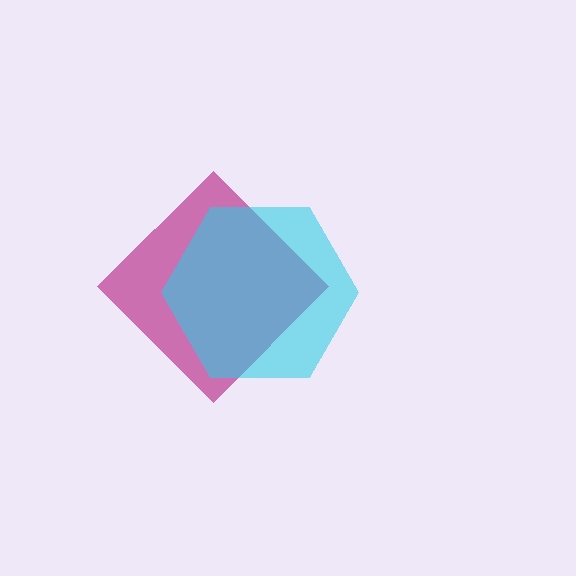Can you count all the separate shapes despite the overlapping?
Yes, there are 2 separate shapes.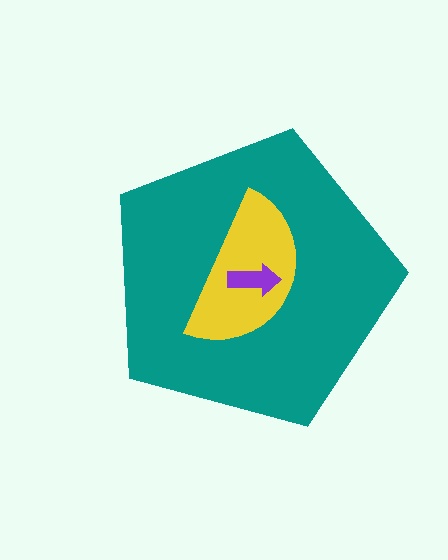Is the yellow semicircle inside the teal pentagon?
Yes.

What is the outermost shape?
The teal pentagon.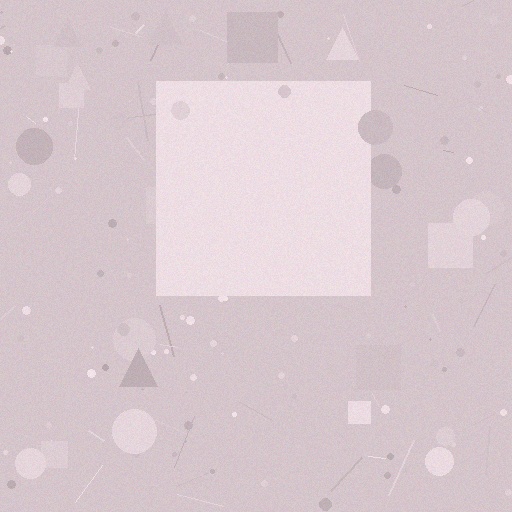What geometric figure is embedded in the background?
A square is embedded in the background.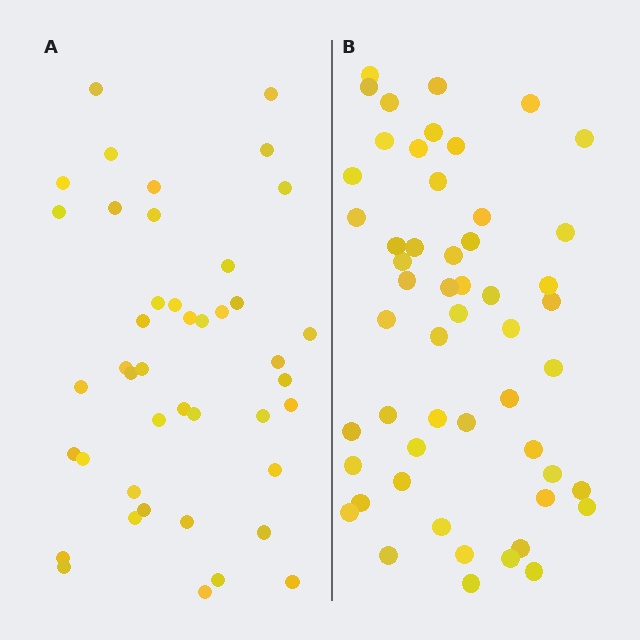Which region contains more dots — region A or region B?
Region B (the right region) has more dots.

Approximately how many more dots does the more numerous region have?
Region B has roughly 10 or so more dots than region A.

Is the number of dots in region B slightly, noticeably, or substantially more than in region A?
Region B has only slightly more — the two regions are fairly close. The ratio is roughly 1.2 to 1.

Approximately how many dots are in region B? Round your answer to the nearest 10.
About 50 dots. (The exact count is 53, which rounds to 50.)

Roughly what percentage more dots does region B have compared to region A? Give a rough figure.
About 25% more.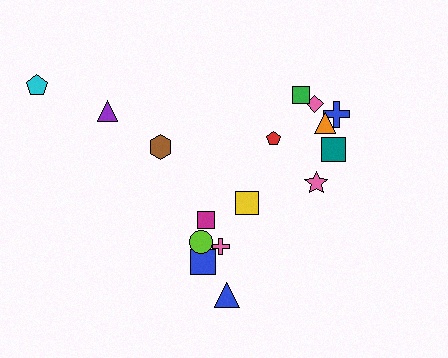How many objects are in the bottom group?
There are 6 objects.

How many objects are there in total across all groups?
There are 16 objects.